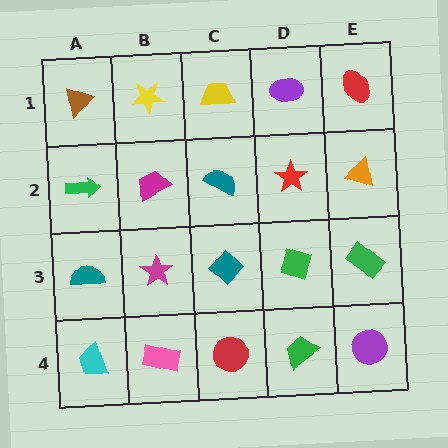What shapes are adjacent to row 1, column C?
A teal semicircle (row 2, column C), a yellow star (row 1, column B), a purple ellipse (row 1, column D).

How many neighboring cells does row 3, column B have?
4.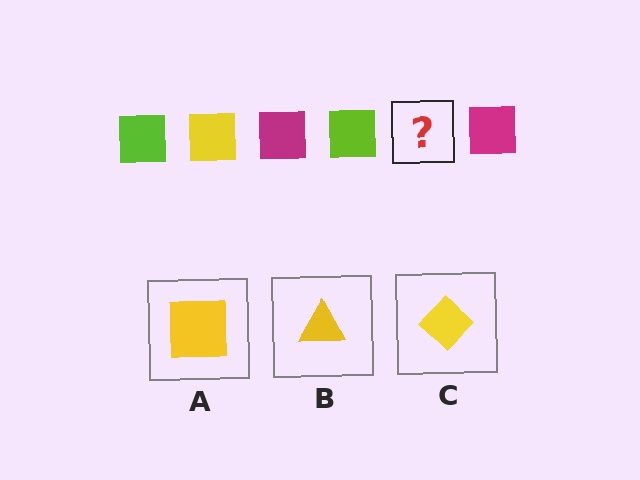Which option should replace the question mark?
Option A.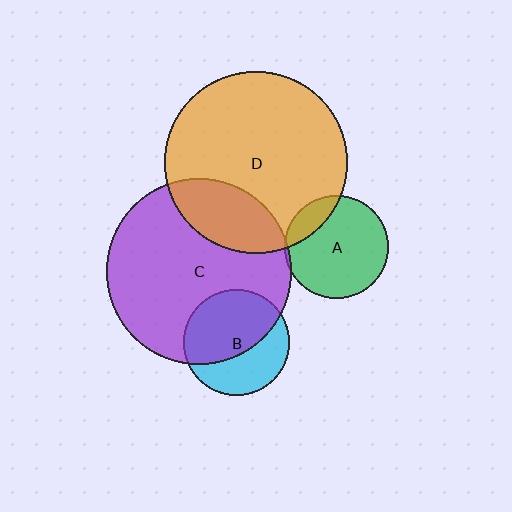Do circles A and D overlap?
Yes.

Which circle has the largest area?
Circle C (purple).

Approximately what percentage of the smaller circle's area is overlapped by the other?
Approximately 15%.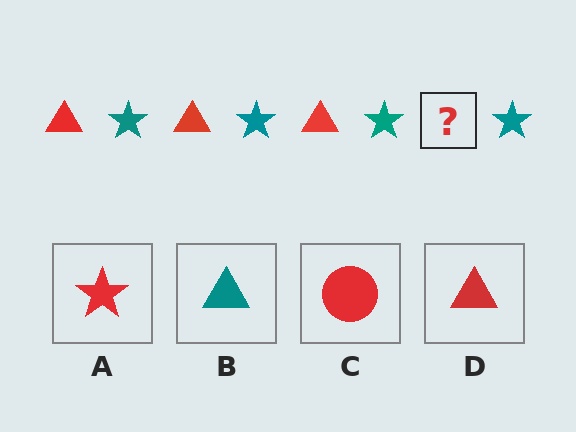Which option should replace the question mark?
Option D.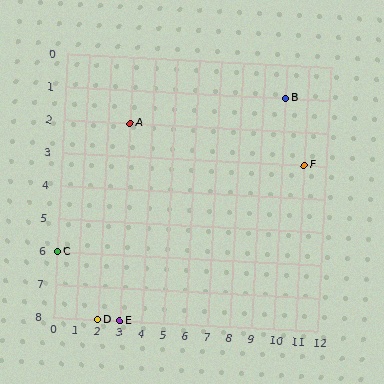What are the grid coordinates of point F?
Point F is at grid coordinates (11, 3).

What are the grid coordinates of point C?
Point C is at grid coordinates (0, 6).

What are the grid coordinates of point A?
Point A is at grid coordinates (3, 2).